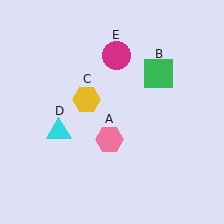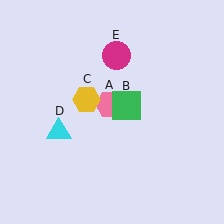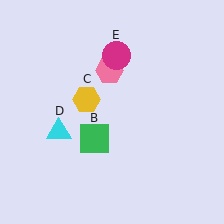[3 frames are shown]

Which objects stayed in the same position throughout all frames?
Yellow hexagon (object C) and cyan triangle (object D) and magenta circle (object E) remained stationary.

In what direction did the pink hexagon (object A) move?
The pink hexagon (object A) moved up.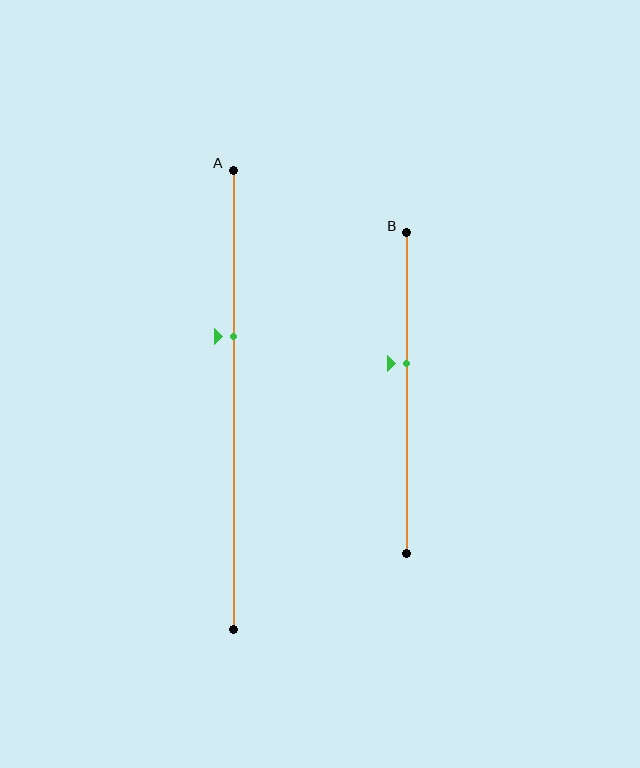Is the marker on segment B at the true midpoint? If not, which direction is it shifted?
No, the marker on segment B is shifted upward by about 9% of the segment length.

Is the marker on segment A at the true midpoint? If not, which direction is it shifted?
No, the marker on segment A is shifted upward by about 14% of the segment length.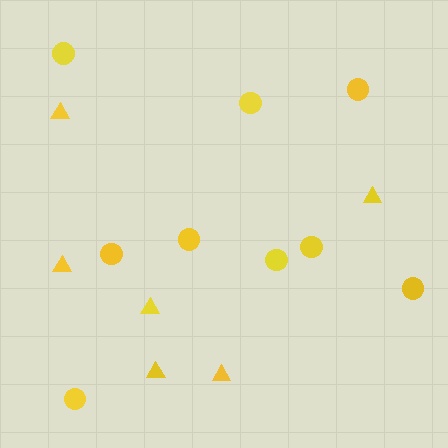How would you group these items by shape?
There are 2 groups: one group of triangles (6) and one group of circles (9).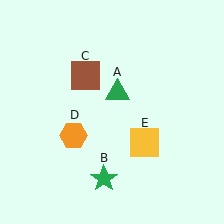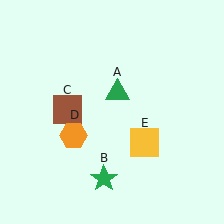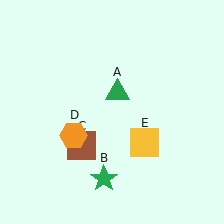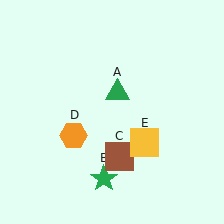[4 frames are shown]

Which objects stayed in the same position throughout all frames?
Green triangle (object A) and green star (object B) and orange hexagon (object D) and yellow square (object E) remained stationary.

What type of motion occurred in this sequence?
The brown square (object C) rotated counterclockwise around the center of the scene.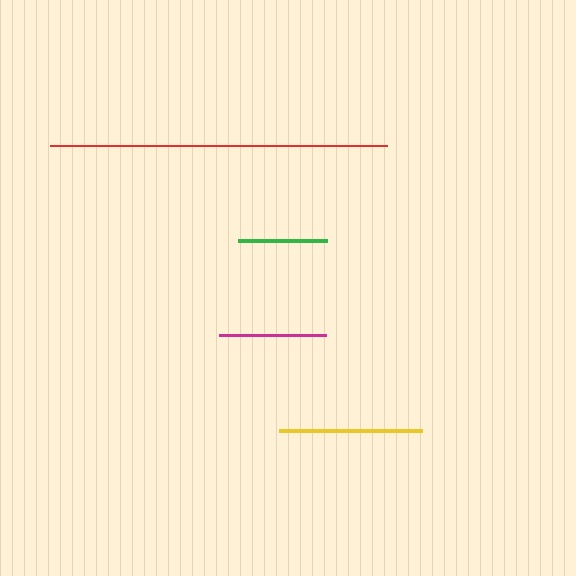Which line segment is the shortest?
The green line is the shortest at approximately 88 pixels.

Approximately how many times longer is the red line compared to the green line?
The red line is approximately 3.8 times the length of the green line.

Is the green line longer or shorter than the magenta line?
The magenta line is longer than the green line.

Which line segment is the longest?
The red line is the longest at approximately 337 pixels.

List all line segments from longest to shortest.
From longest to shortest: red, yellow, magenta, green.